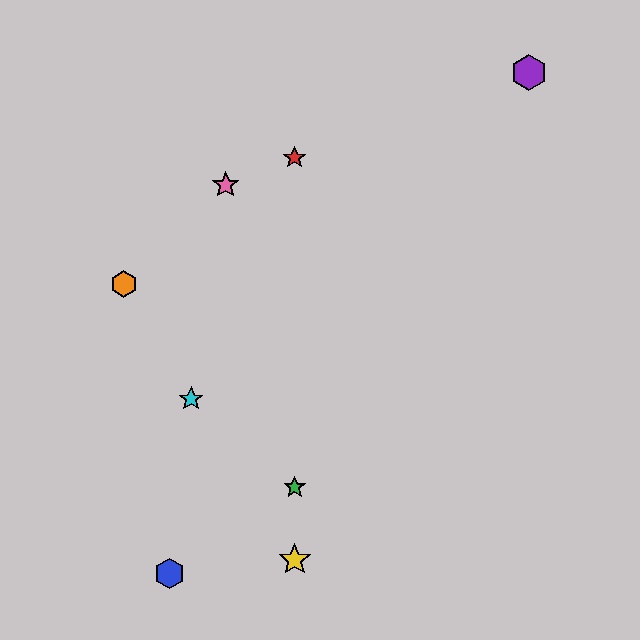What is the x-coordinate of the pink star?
The pink star is at x≈226.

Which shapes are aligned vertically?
The red star, the green star, the yellow star are aligned vertically.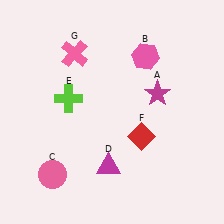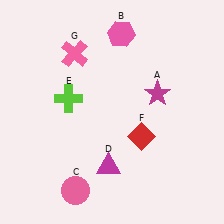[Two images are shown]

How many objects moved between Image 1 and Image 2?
2 objects moved between the two images.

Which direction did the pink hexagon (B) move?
The pink hexagon (B) moved left.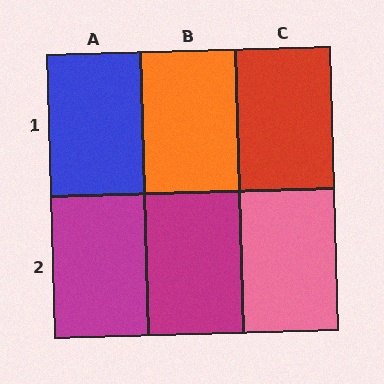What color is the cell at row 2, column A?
Magenta.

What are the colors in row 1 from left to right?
Blue, orange, red.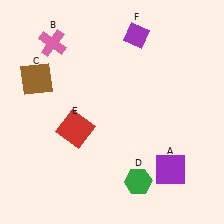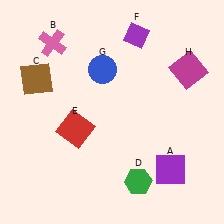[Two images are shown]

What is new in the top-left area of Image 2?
A blue circle (G) was added in the top-left area of Image 2.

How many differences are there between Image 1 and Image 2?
There are 2 differences between the two images.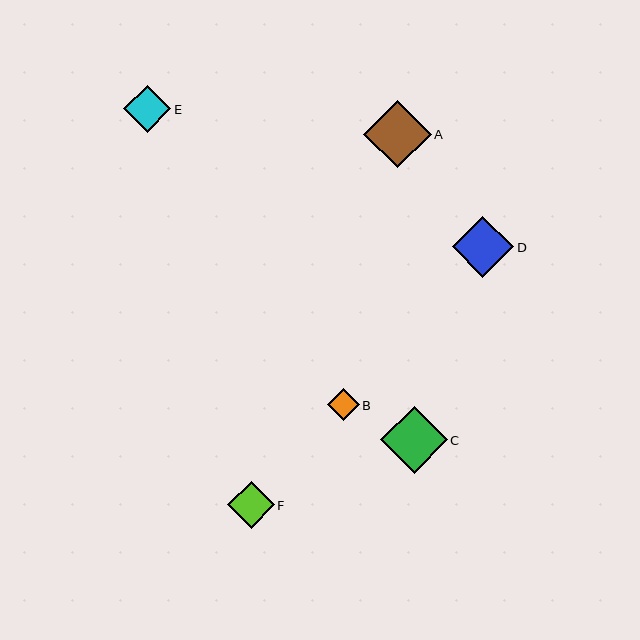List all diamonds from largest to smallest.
From largest to smallest: A, C, D, E, F, B.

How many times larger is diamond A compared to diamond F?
Diamond A is approximately 1.4 times the size of diamond F.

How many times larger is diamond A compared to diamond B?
Diamond A is approximately 2.1 times the size of diamond B.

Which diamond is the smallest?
Diamond B is the smallest with a size of approximately 32 pixels.